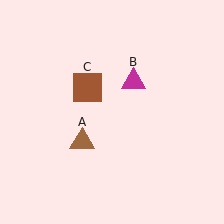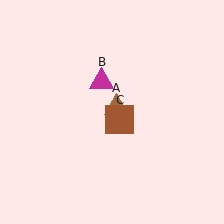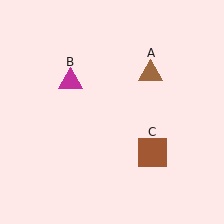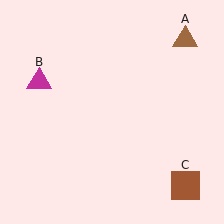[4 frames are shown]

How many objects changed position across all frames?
3 objects changed position: brown triangle (object A), magenta triangle (object B), brown square (object C).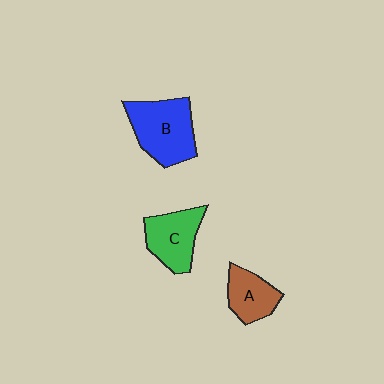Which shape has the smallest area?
Shape A (brown).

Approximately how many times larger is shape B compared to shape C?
Approximately 1.3 times.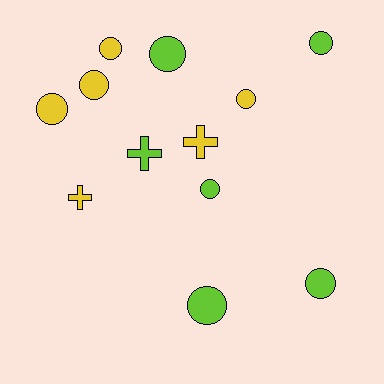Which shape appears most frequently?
Circle, with 9 objects.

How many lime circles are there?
There are 5 lime circles.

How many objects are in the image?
There are 12 objects.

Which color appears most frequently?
Yellow, with 6 objects.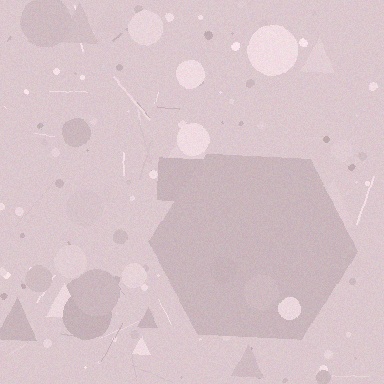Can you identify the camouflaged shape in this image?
The camouflaged shape is a hexagon.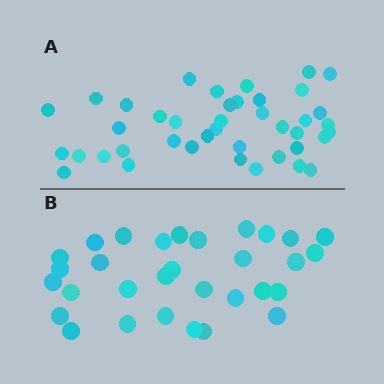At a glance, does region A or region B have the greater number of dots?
Region A (the top region) has more dots.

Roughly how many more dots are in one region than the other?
Region A has roughly 10 or so more dots than region B.